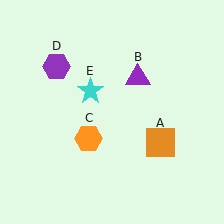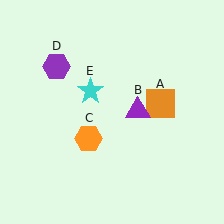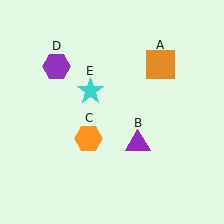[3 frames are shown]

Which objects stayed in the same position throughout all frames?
Orange hexagon (object C) and purple hexagon (object D) and cyan star (object E) remained stationary.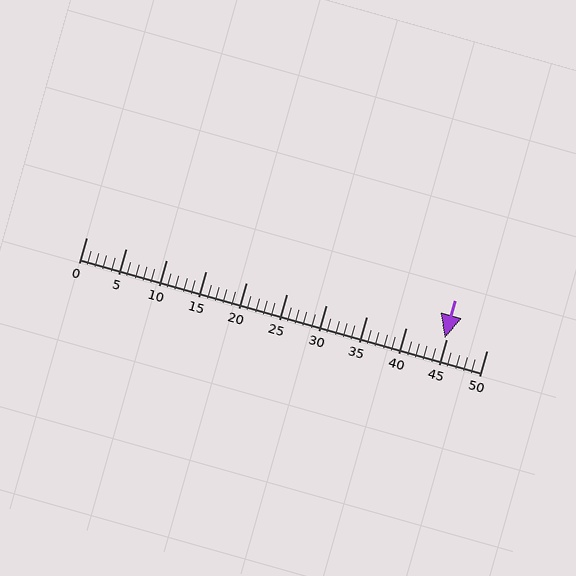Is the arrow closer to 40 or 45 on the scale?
The arrow is closer to 45.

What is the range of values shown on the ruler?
The ruler shows values from 0 to 50.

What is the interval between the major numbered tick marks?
The major tick marks are spaced 5 units apart.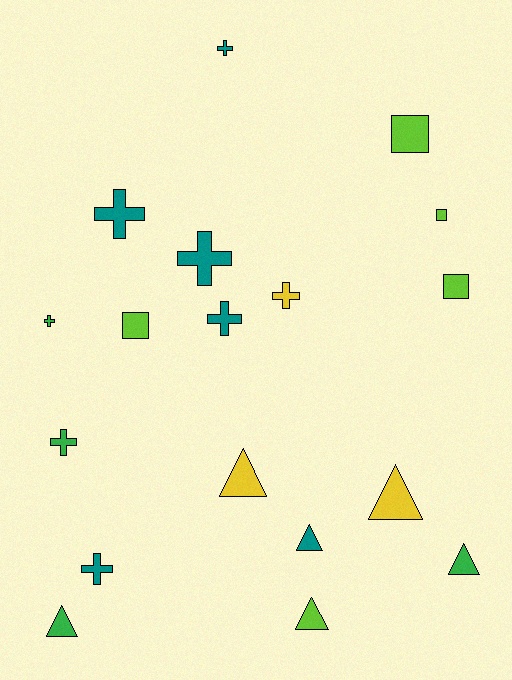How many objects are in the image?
There are 18 objects.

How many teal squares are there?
There are no teal squares.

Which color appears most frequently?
Teal, with 6 objects.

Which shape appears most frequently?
Cross, with 8 objects.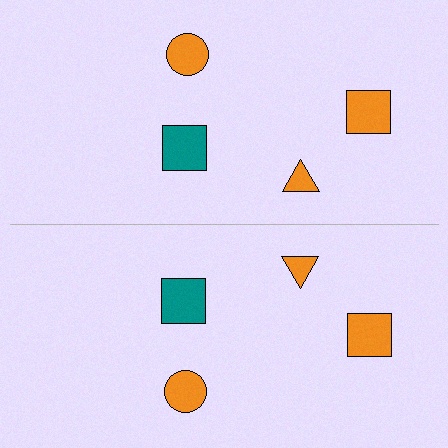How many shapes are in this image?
There are 8 shapes in this image.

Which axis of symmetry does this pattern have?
The pattern has a horizontal axis of symmetry running through the center of the image.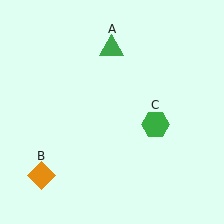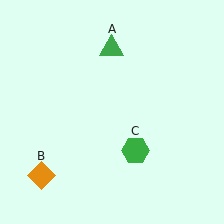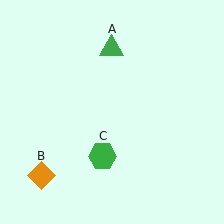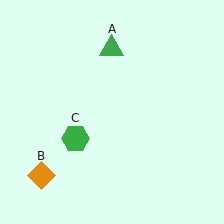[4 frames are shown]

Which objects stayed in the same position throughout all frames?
Green triangle (object A) and orange diamond (object B) remained stationary.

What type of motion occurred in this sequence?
The green hexagon (object C) rotated clockwise around the center of the scene.